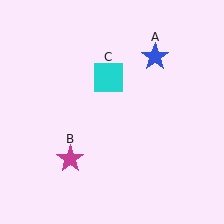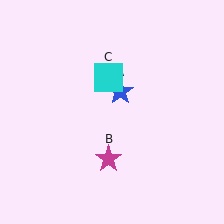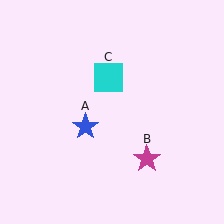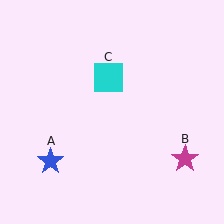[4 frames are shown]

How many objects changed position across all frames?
2 objects changed position: blue star (object A), magenta star (object B).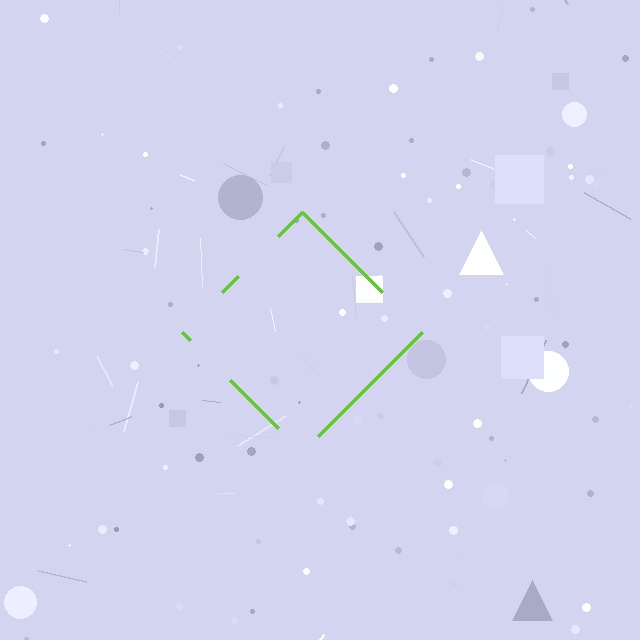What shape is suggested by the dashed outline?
The dashed outline suggests a diamond.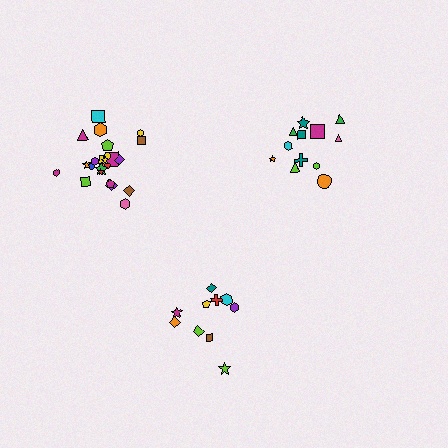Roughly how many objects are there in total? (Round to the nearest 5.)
Roughly 45 objects in total.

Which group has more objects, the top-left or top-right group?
The top-left group.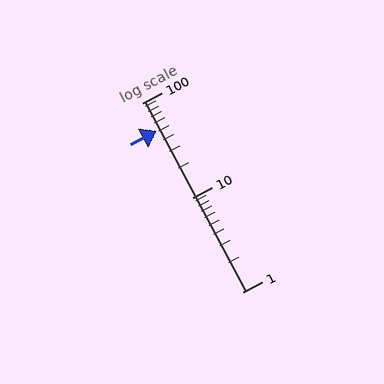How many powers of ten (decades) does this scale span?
The scale spans 2 decades, from 1 to 100.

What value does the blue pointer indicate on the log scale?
The pointer indicates approximately 51.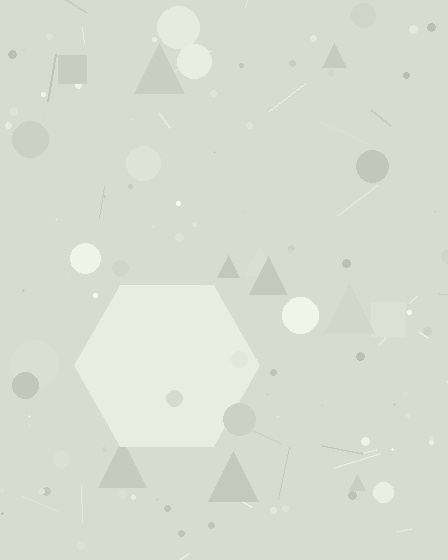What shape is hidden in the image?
A hexagon is hidden in the image.